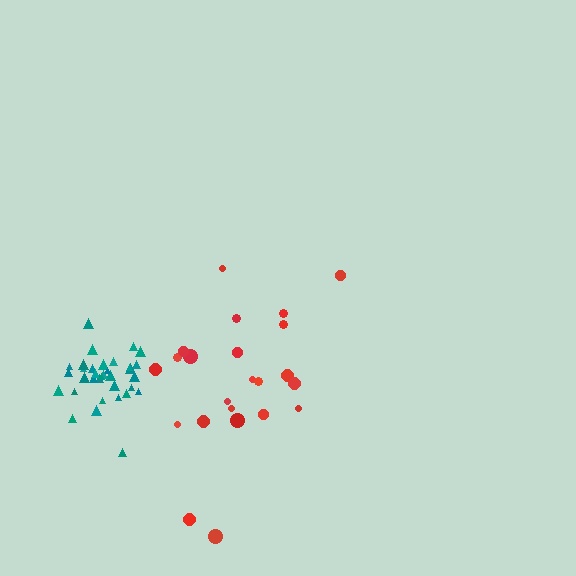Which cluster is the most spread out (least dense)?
Red.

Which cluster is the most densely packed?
Teal.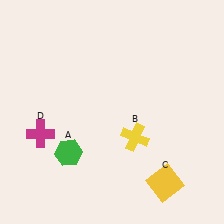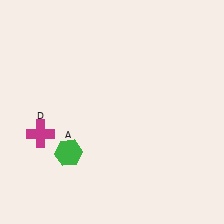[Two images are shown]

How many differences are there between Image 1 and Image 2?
There are 2 differences between the two images.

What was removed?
The yellow cross (B), the yellow square (C) were removed in Image 2.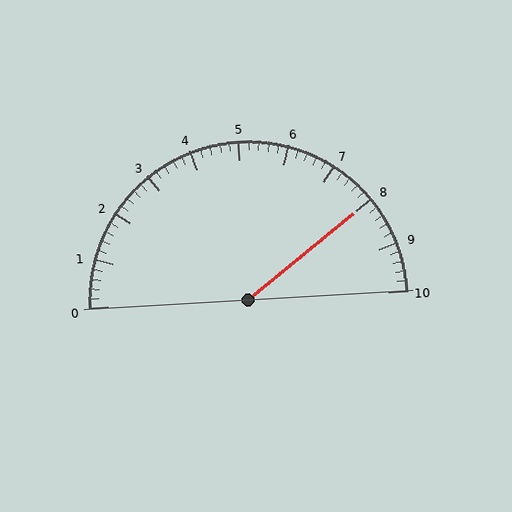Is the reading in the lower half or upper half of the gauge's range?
The reading is in the upper half of the range (0 to 10).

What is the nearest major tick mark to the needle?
The nearest major tick mark is 8.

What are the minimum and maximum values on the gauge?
The gauge ranges from 0 to 10.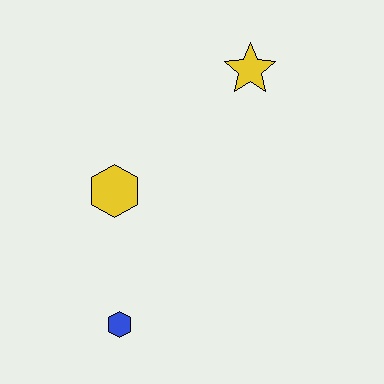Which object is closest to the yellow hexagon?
The blue hexagon is closest to the yellow hexagon.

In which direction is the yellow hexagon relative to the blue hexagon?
The yellow hexagon is above the blue hexagon.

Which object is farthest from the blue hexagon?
The yellow star is farthest from the blue hexagon.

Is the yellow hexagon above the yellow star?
No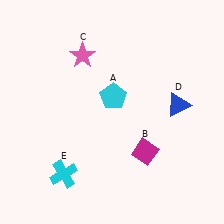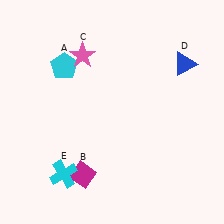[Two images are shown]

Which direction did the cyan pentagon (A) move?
The cyan pentagon (A) moved left.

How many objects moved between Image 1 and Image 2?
3 objects moved between the two images.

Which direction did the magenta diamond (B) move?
The magenta diamond (B) moved left.